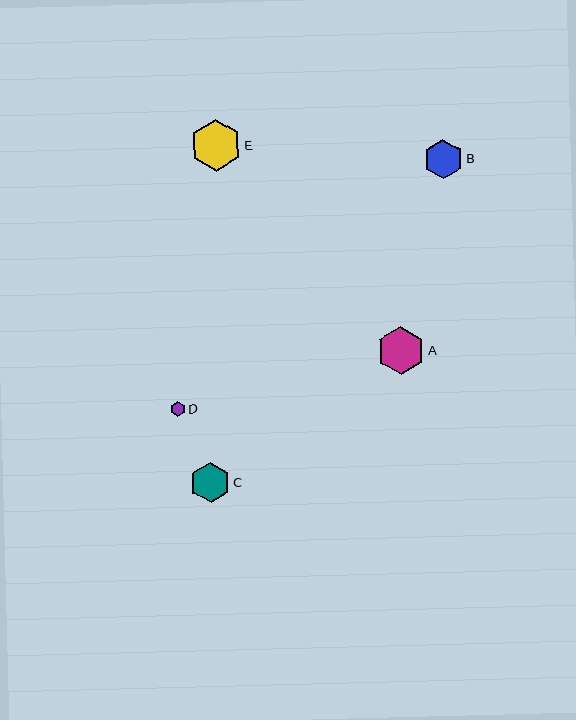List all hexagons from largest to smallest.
From largest to smallest: E, A, C, B, D.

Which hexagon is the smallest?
Hexagon D is the smallest with a size of approximately 15 pixels.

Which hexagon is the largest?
Hexagon E is the largest with a size of approximately 52 pixels.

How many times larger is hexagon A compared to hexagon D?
Hexagon A is approximately 3.1 times the size of hexagon D.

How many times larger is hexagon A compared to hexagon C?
Hexagon A is approximately 1.2 times the size of hexagon C.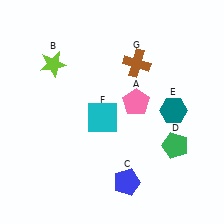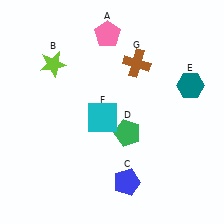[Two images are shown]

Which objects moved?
The objects that moved are: the pink pentagon (A), the green pentagon (D), the teal hexagon (E).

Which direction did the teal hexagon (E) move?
The teal hexagon (E) moved up.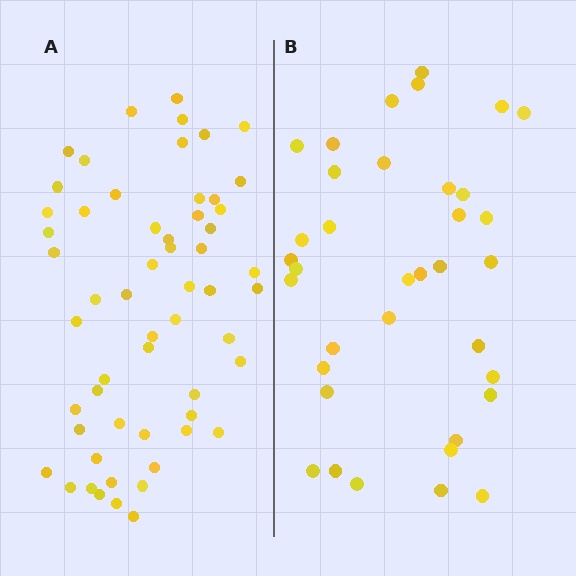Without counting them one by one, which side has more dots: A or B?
Region A (the left region) has more dots.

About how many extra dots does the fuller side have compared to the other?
Region A has approximately 20 more dots than region B.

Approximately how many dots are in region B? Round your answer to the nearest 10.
About 40 dots. (The exact count is 36, which rounds to 40.)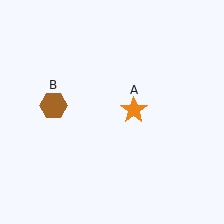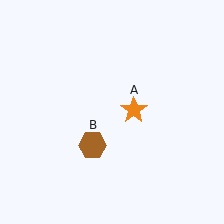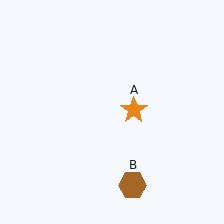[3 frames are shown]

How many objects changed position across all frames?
1 object changed position: brown hexagon (object B).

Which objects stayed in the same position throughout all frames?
Orange star (object A) remained stationary.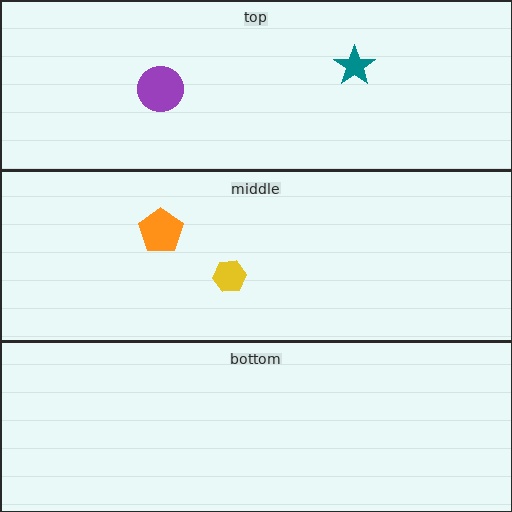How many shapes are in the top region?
2.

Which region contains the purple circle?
The top region.